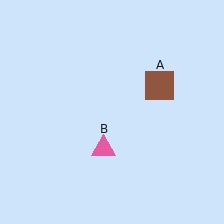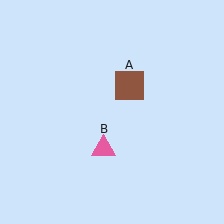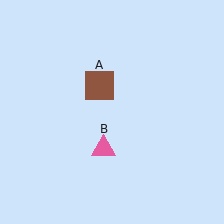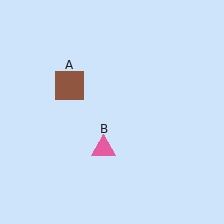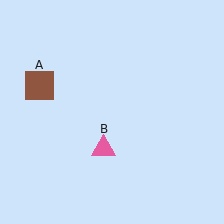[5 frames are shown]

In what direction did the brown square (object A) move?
The brown square (object A) moved left.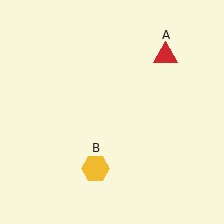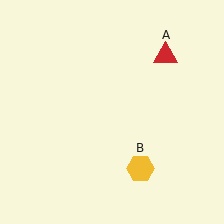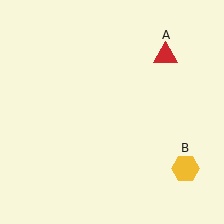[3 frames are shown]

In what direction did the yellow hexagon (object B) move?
The yellow hexagon (object B) moved right.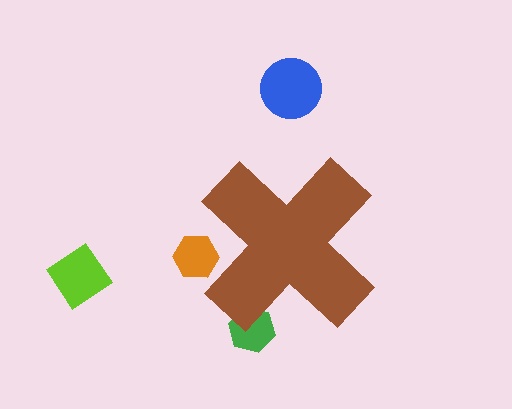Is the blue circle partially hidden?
No, the blue circle is fully visible.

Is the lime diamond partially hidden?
No, the lime diamond is fully visible.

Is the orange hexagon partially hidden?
Yes, the orange hexagon is partially hidden behind the brown cross.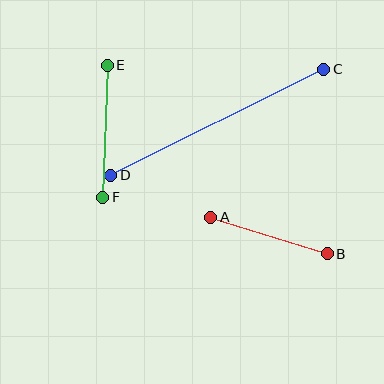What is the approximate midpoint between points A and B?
The midpoint is at approximately (269, 236) pixels.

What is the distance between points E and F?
The distance is approximately 132 pixels.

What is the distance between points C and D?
The distance is approximately 238 pixels.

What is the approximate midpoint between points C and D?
The midpoint is at approximately (217, 122) pixels.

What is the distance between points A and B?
The distance is approximately 122 pixels.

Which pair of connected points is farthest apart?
Points C and D are farthest apart.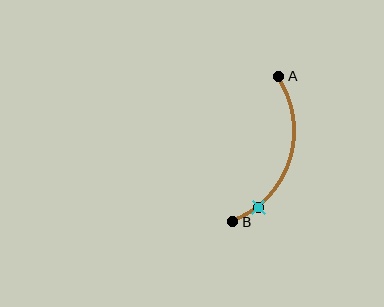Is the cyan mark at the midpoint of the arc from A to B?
No. The cyan mark lies on the arc but is closer to endpoint B. The arc midpoint would be at the point on the curve equidistant along the arc from both A and B.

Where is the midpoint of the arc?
The arc midpoint is the point on the curve farthest from the straight line joining A and B. It sits to the right of that line.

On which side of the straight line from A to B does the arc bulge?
The arc bulges to the right of the straight line connecting A and B.